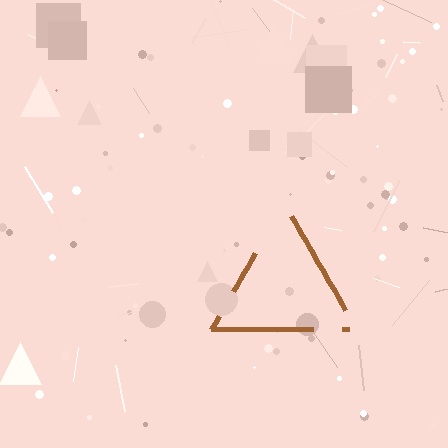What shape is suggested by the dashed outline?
The dashed outline suggests a triangle.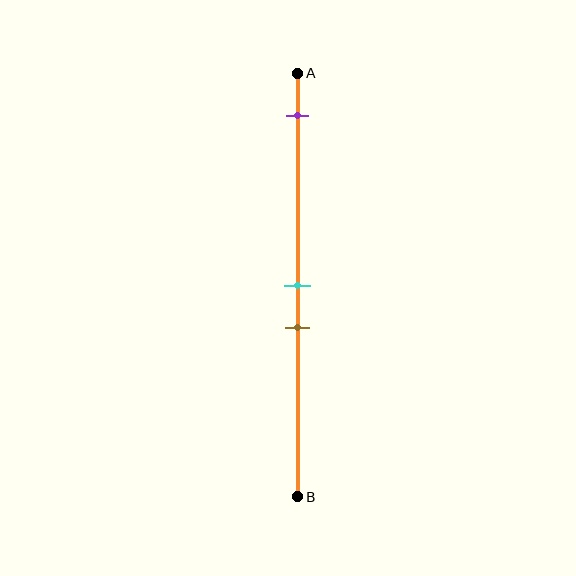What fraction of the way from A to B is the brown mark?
The brown mark is approximately 60% (0.6) of the way from A to B.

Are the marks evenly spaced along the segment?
No, the marks are not evenly spaced.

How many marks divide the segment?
There are 3 marks dividing the segment.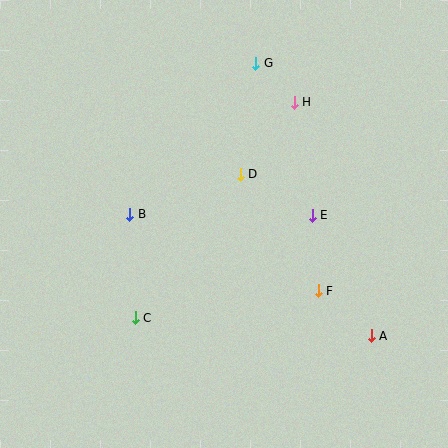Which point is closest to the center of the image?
Point D at (240, 174) is closest to the center.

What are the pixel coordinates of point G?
Point G is at (256, 63).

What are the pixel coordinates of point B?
Point B is at (130, 214).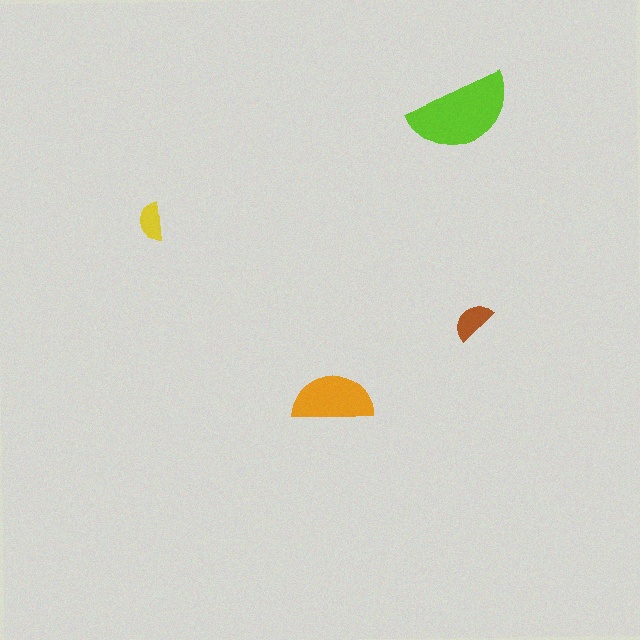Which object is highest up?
The lime semicircle is topmost.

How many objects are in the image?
There are 4 objects in the image.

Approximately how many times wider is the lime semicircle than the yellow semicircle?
About 2.5 times wider.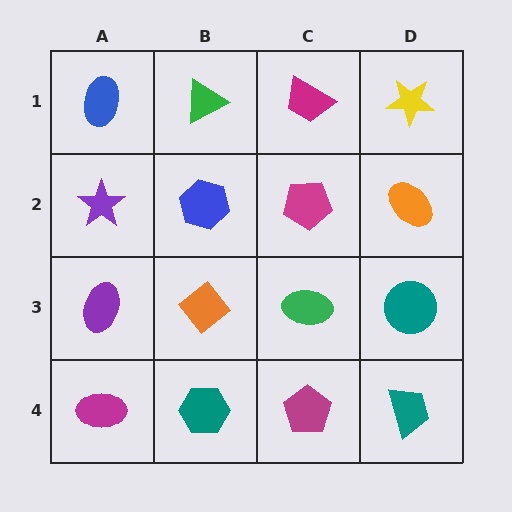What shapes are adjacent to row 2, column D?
A yellow star (row 1, column D), a teal circle (row 3, column D), a magenta pentagon (row 2, column C).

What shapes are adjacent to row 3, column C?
A magenta pentagon (row 2, column C), a magenta pentagon (row 4, column C), an orange diamond (row 3, column B), a teal circle (row 3, column D).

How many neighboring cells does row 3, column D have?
3.